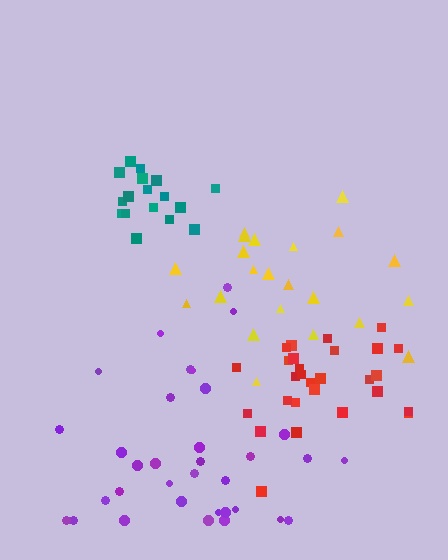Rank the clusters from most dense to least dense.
teal, red, purple, yellow.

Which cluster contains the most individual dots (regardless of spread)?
Purple (34).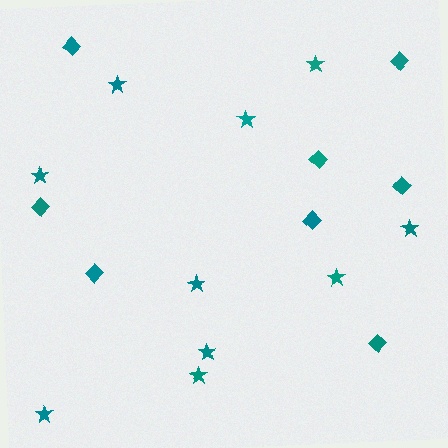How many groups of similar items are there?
There are 2 groups: one group of diamonds (8) and one group of stars (10).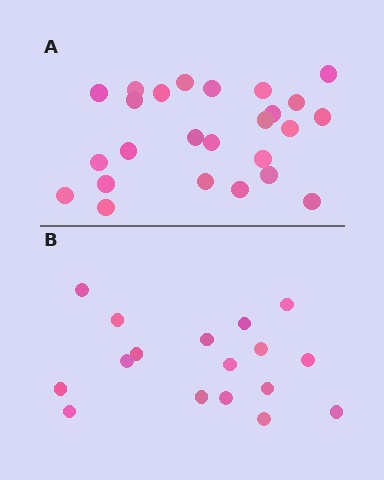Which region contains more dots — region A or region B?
Region A (the top region) has more dots.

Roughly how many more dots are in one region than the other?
Region A has roughly 8 or so more dots than region B.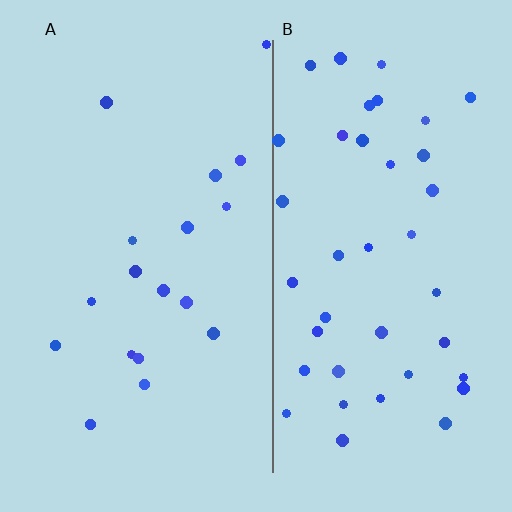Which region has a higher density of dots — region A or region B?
B (the right).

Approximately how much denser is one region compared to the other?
Approximately 2.3× — region B over region A.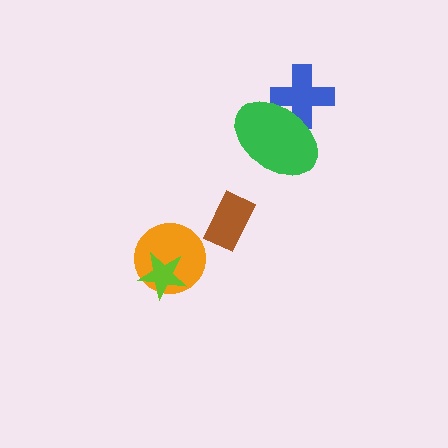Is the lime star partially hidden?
No, no other shape covers it.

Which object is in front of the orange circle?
The lime star is in front of the orange circle.